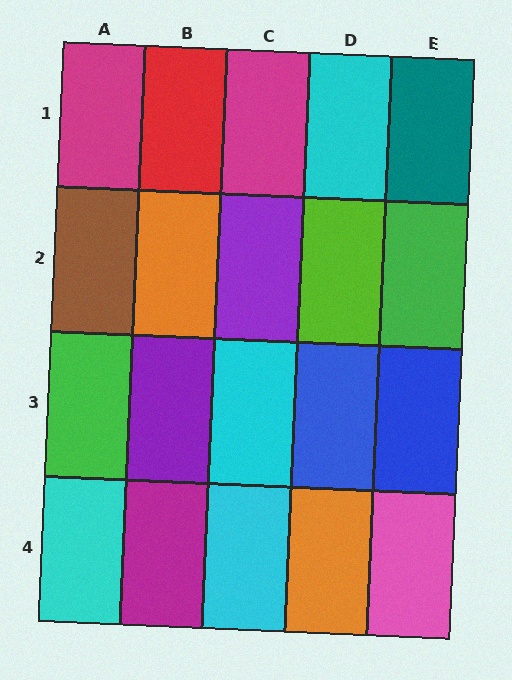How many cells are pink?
1 cell is pink.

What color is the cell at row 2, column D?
Lime.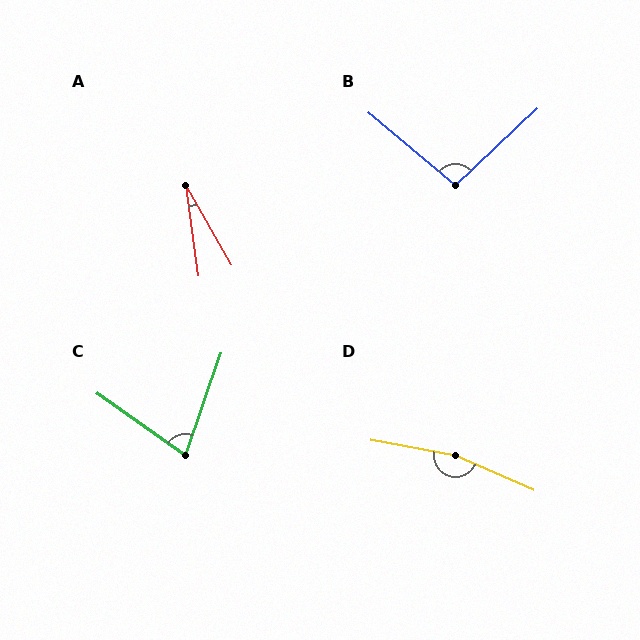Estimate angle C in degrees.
Approximately 74 degrees.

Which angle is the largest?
D, at approximately 167 degrees.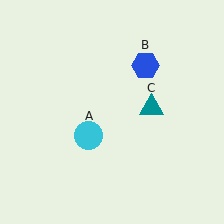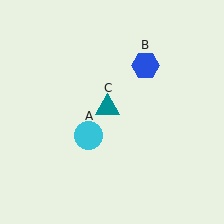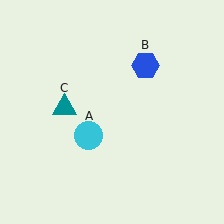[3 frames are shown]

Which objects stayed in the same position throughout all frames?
Cyan circle (object A) and blue hexagon (object B) remained stationary.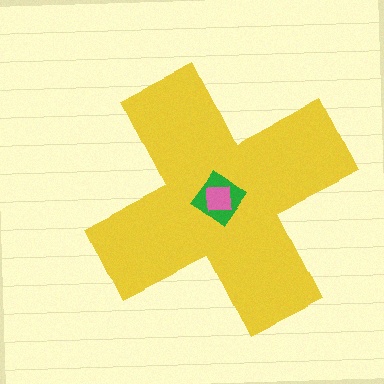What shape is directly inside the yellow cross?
The green diamond.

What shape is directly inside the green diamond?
The pink square.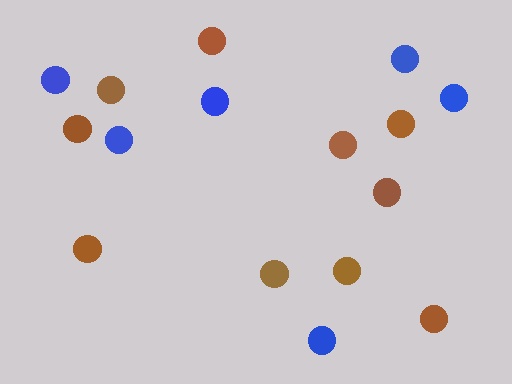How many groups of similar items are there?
There are 2 groups: one group of blue circles (6) and one group of brown circles (10).